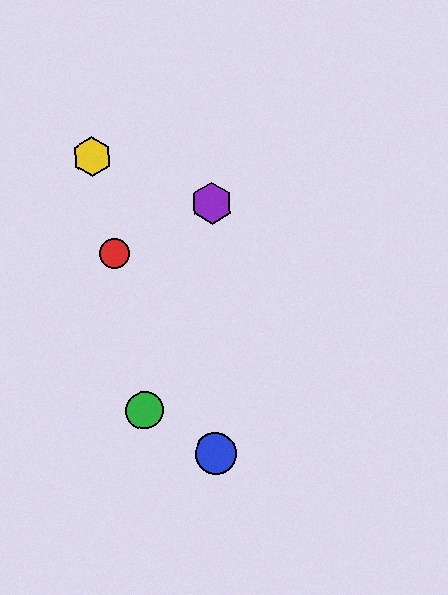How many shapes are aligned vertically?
2 shapes (the blue circle, the purple hexagon) are aligned vertically.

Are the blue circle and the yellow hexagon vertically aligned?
No, the blue circle is at x≈216 and the yellow hexagon is at x≈92.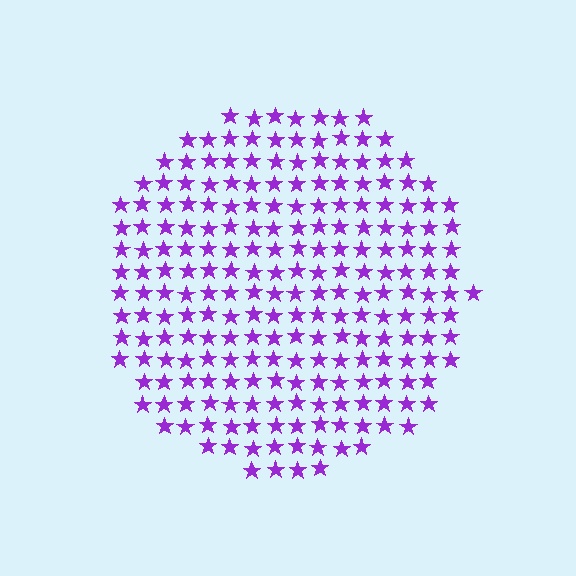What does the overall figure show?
The overall figure shows a circle.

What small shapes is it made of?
It is made of small stars.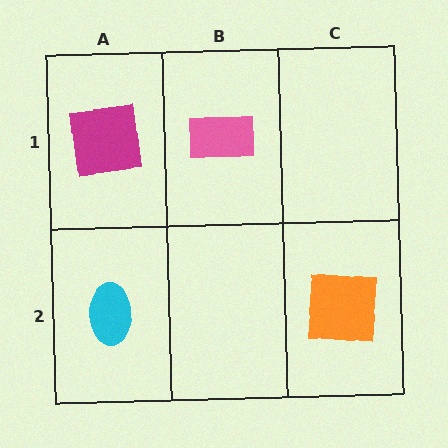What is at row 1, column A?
A magenta square.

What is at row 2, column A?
A cyan ellipse.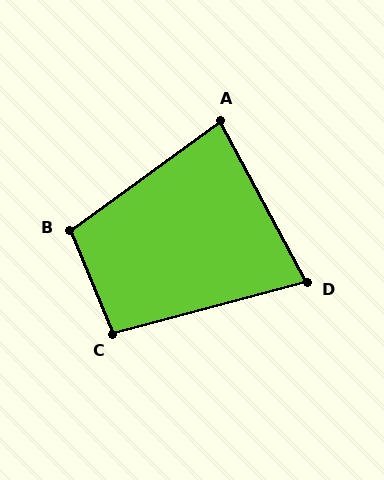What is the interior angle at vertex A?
Approximately 82 degrees (acute).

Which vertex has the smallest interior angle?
D, at approximately 77 degrees.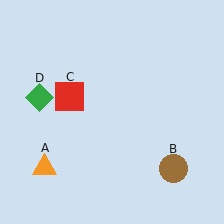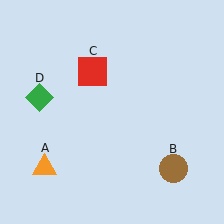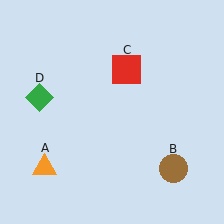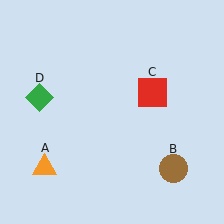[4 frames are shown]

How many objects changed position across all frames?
1 object changed position: red square (object C).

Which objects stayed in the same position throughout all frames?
Orange triangle (object A) and brown circle (object B) and green diamond (object D) remained stationary.